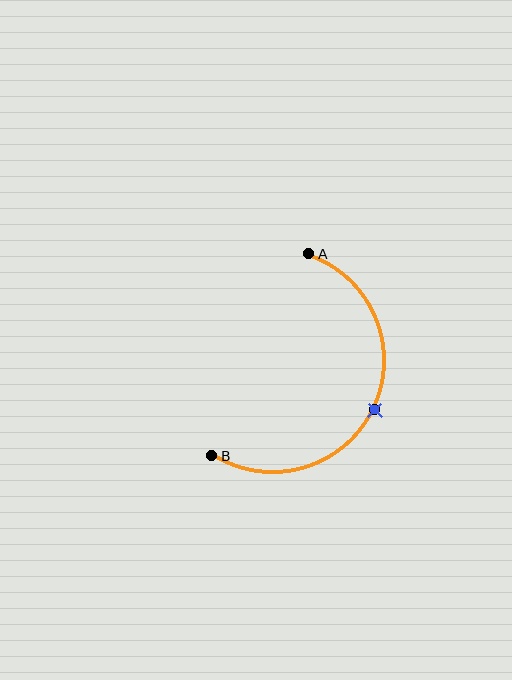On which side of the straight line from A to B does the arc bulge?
The arc bulges to the right of the straight line connecting A and B.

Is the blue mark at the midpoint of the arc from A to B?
Yes. The blue mark lies on the arc at equal arc-length from both A and B — it is the arc midpoint.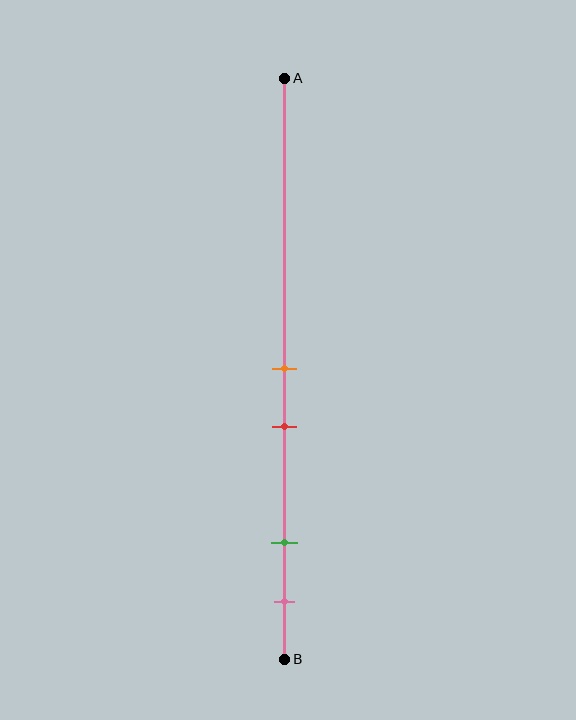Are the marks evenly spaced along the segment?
No, the marks are not evenly spaced.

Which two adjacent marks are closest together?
The orange and red marks are the closest adjacent pair.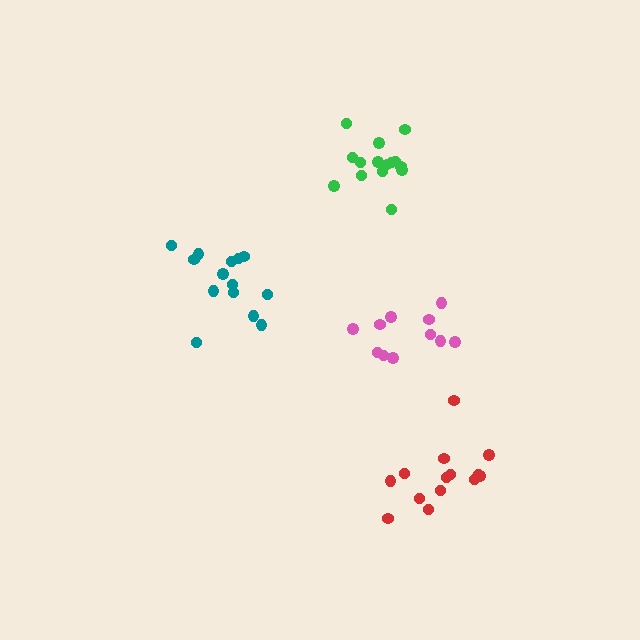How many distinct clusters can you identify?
There are 4 distinct clusters.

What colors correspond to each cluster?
The clusters are colored: pink, teal, red, green.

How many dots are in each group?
Group 1: 11 dots, Group 2: 14 dots, Group 3: 14 dots, Group 4: 15 dots (54 total).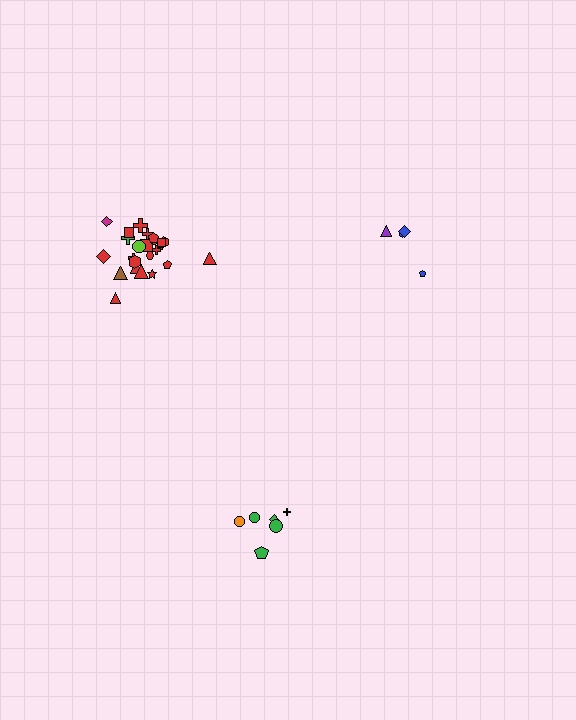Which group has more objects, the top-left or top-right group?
The top-left group.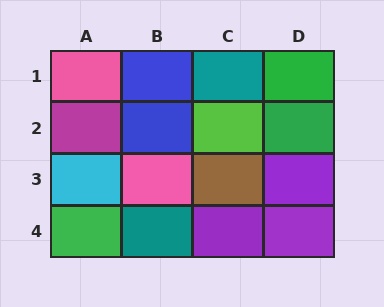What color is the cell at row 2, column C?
Lime.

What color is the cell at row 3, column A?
Cyan.